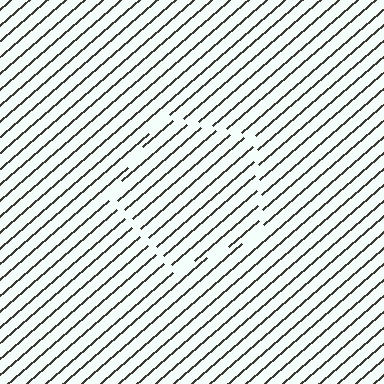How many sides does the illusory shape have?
5 sides — the line-ends trace a pentagon.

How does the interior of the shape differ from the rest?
The interior of the shape contains the same grating, shifted by half a period — the contour is defined by the phase discontinuity where line-ends from the inner and outer gratings abut.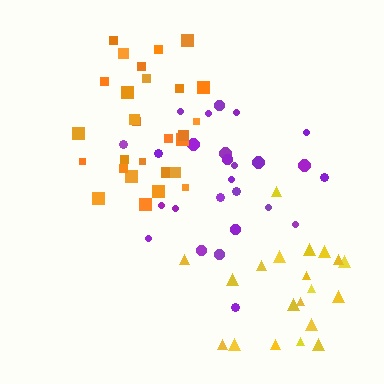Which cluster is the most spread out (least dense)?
Purple.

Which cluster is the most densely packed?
Orange.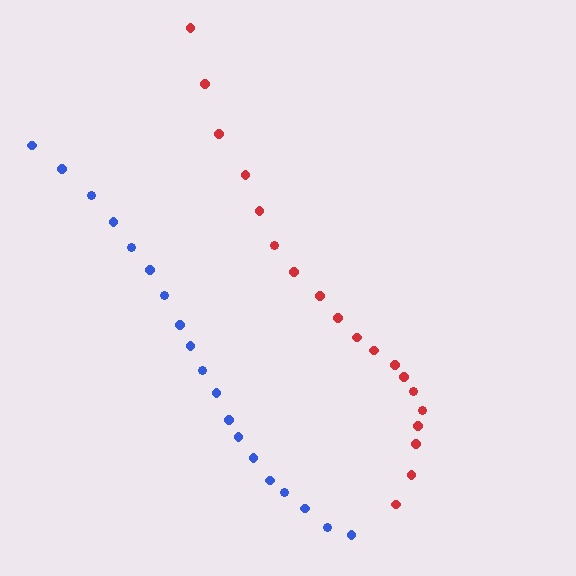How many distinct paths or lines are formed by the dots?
There are 2 distinct paths.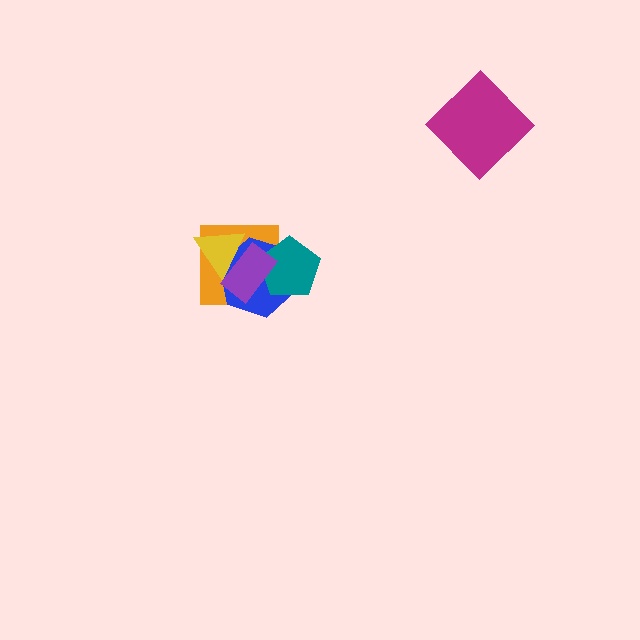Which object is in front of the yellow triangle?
The purple rectangle is in front of the yellow triangle.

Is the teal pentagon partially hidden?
Yes, it is partially covered by another shape.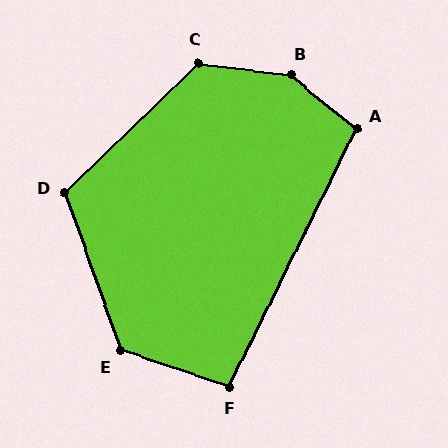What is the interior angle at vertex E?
Approximately 129 degrees (obtuse).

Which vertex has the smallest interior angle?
F, at approximately 98 degrees.